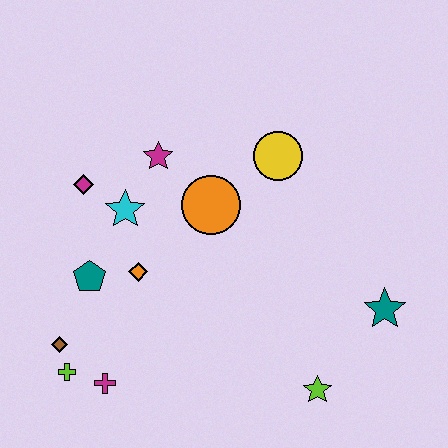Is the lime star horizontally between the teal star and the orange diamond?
Yes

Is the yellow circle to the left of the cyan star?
No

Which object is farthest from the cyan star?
The teal star is farthest from the cyan star.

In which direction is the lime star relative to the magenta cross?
The lime star is to the right of the magenta cross.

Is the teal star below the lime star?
No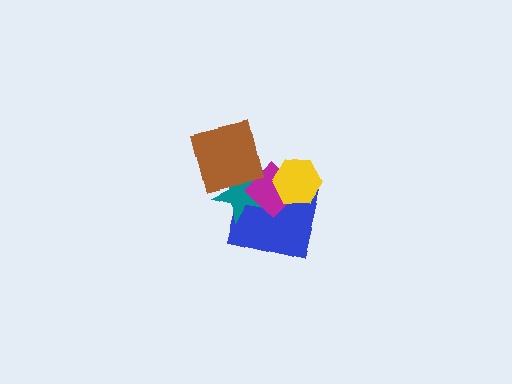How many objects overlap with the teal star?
3 objects overlap with the teal star.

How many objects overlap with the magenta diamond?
4 objects overlap with the magenta diamond.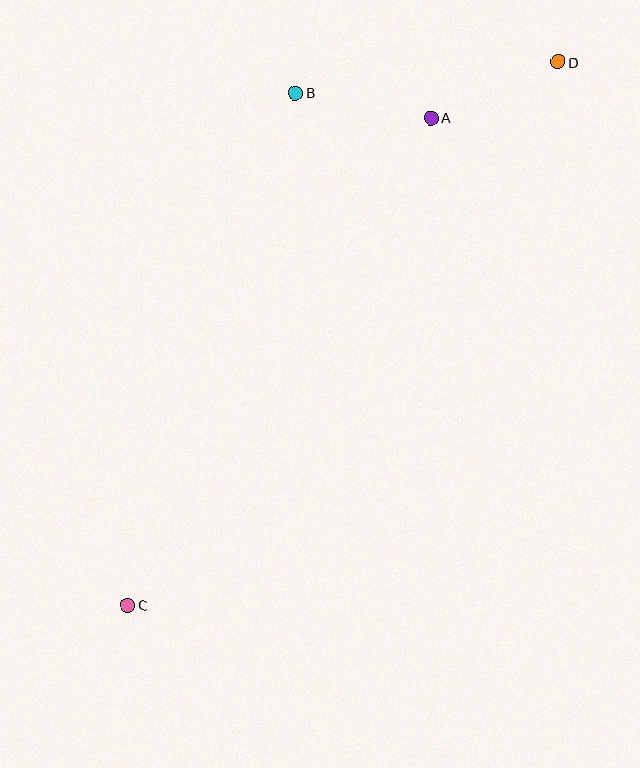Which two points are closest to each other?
Points A and B are closest to each other.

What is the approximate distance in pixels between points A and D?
The distance between A and D is approximately 139 pixels.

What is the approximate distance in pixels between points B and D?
The distance between B and D is approximately 265 pixels.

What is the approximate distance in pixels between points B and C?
The distance between B and C is approximately 539 pixels.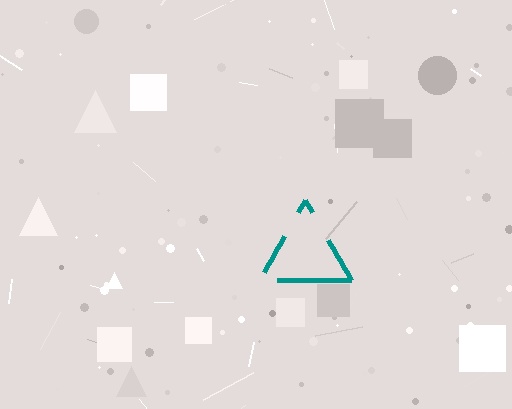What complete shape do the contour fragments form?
The contour fragments form a triangle.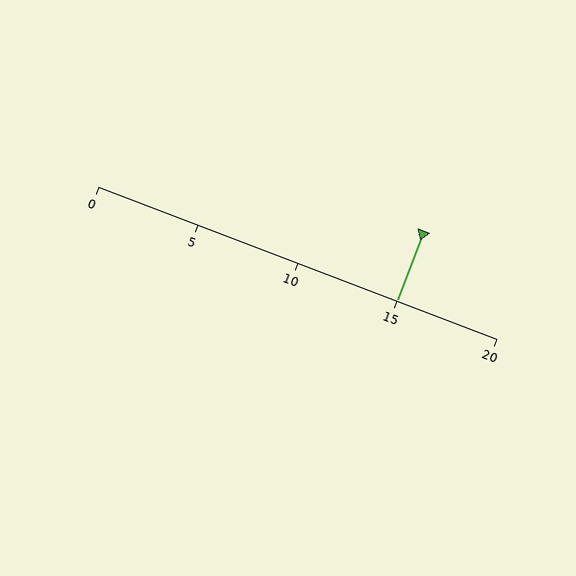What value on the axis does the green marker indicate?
The marker indicates approximately 15.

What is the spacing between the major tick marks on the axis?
The major ticks are spaced 5 apart.